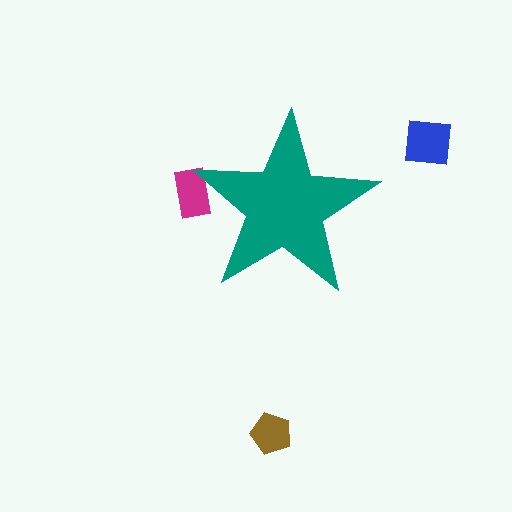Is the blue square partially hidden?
No, the blue square is fully visible.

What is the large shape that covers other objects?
A teal star.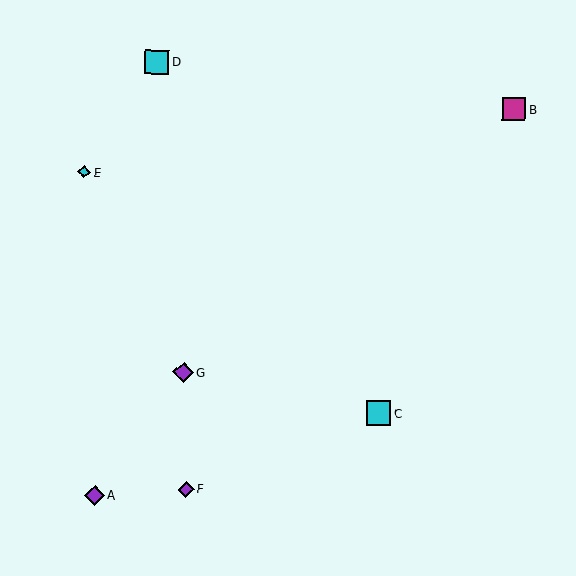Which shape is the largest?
The cyan square (labeled C) is the largest.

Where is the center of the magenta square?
The center of the magenta square is at (514, 109).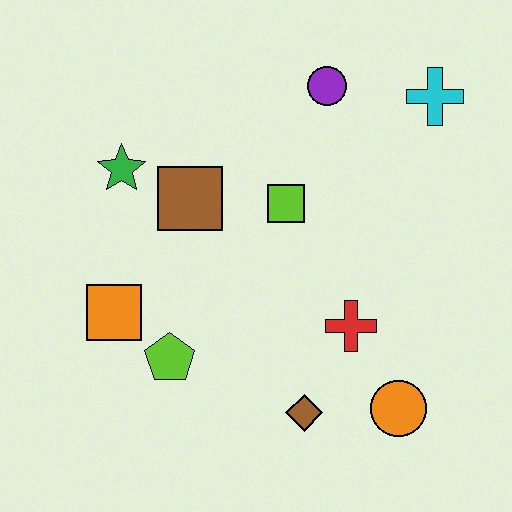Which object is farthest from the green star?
The orange circle is farthest from the green star.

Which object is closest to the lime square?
The brown square is closest to the lime square.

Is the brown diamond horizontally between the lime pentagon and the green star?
No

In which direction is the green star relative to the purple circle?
The green star is to the left of the purple circle.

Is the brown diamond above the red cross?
No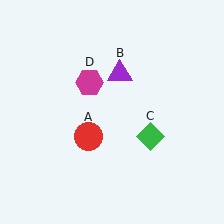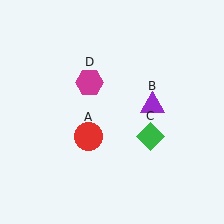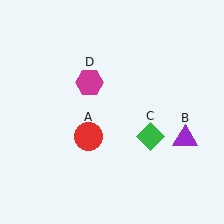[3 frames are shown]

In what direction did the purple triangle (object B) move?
The purple triangle (object B) moved down and to the right.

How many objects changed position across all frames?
1 object changed position: purple triangle (object B).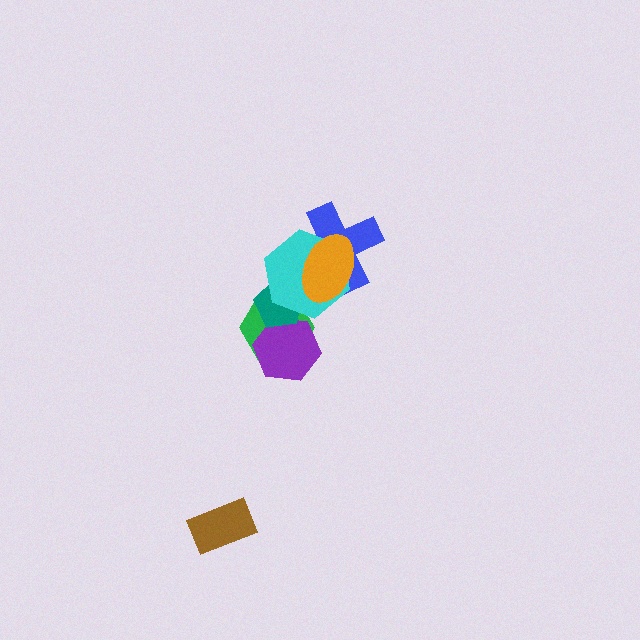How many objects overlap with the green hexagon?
3 objects overlap with the green hexagon.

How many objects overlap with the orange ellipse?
2 objects overlap with the orange ellipse.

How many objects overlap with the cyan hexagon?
4 objects overlap with the cyan hexagon.